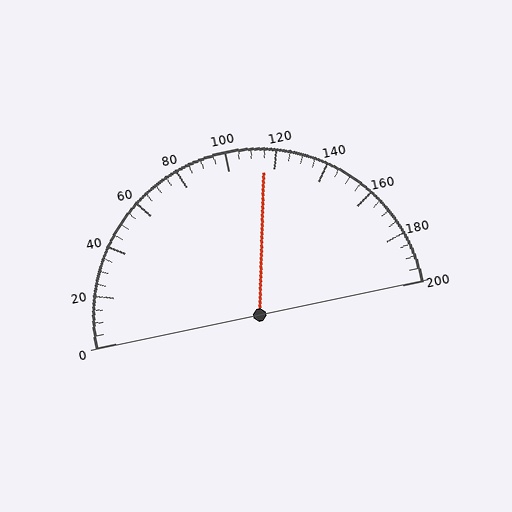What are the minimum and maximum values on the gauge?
The gauge ranges from 0 to 200.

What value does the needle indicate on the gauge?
The needle indicates approximately 115.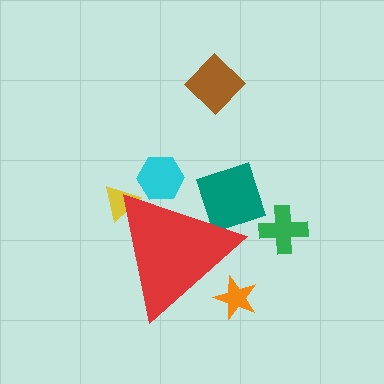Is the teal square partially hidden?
Yes, the teal square is partially hidden behind the red triangle.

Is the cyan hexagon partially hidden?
Yes, the cyan hexagon is partially hidden behind the red triangle.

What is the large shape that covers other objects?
A red triangle.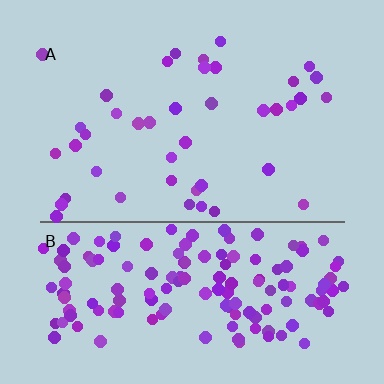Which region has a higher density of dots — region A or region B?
B (the bottom).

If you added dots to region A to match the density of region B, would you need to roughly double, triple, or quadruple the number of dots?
Approximately quadruple.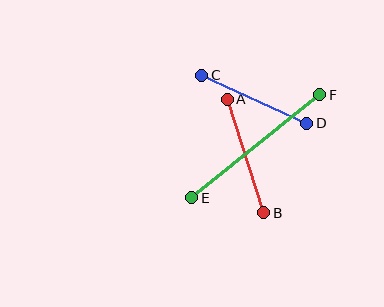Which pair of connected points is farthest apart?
Points E and F are farthest apart.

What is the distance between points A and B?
The distance is approximately 119 pixels.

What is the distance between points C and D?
The distance is approximately 115 pixels.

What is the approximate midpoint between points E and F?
The midpoint is at approximately (256, 146) pixels.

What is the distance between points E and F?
The distance is approximately 164 pixels.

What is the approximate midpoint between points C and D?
The midpoint is at approximately (254, 99) pixels.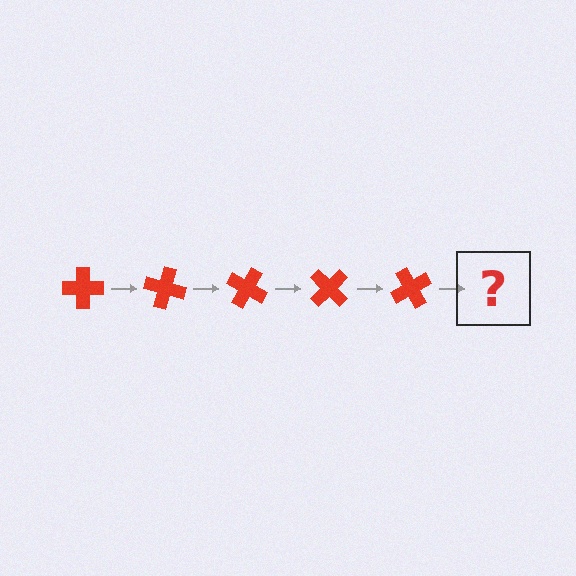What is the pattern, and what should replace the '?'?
The pattern is that the cross rotates 15 degrees each step. The '?' should be a red cross rotated 75 degrees.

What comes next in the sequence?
The next element should be a red cross rotated 75 degrees.